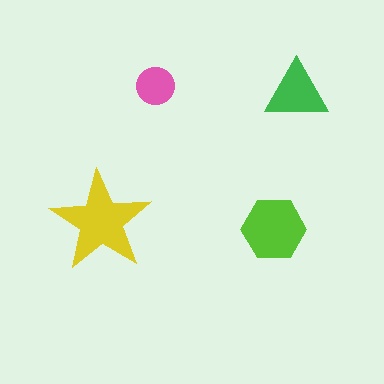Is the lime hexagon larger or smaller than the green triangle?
Larger.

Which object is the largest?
The yellow star.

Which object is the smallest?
The pink circle.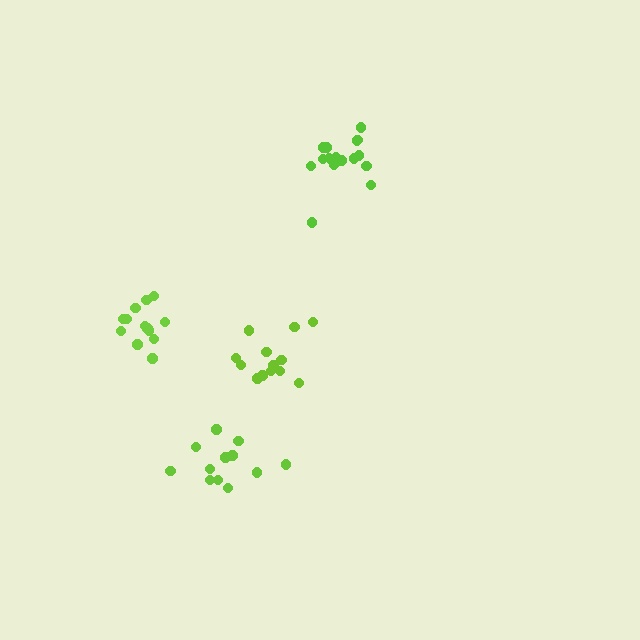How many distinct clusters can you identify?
There are 4 distinct clusters.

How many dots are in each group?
Group 1: 13 dots, Group 2: 17 dots, Group 3: 13 dots, Group 4: 12 dots (55 total).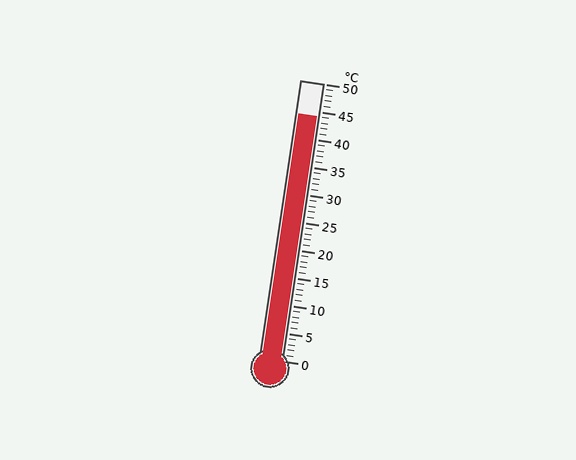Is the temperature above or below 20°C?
The temperature is above 20°C.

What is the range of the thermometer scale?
The thermometer scale ranges from 0°C to 50°C.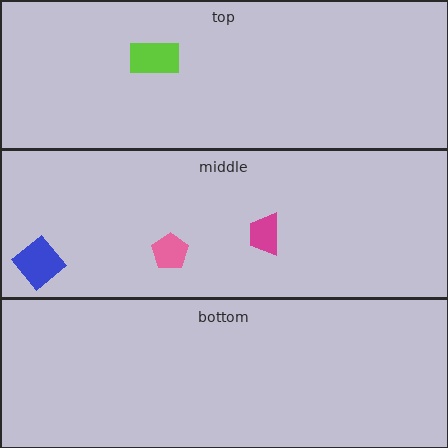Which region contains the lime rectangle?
The top region.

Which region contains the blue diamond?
The middle region.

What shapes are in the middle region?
The blue diamond, the magenta trapezoid, the pink pentagon.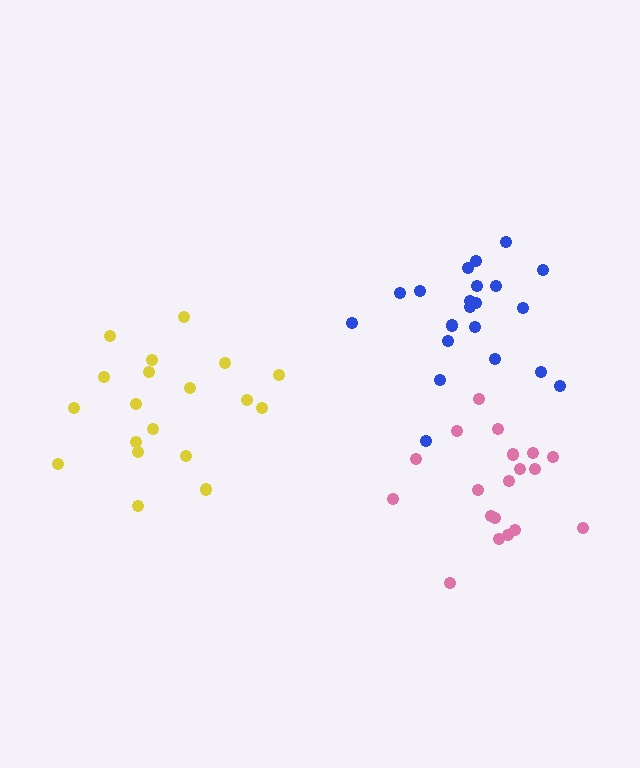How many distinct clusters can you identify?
There are 3 distinct clusters.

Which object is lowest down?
The pink cluster is bottommost.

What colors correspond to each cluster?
The clusters are colored: yellow, blue, pink.